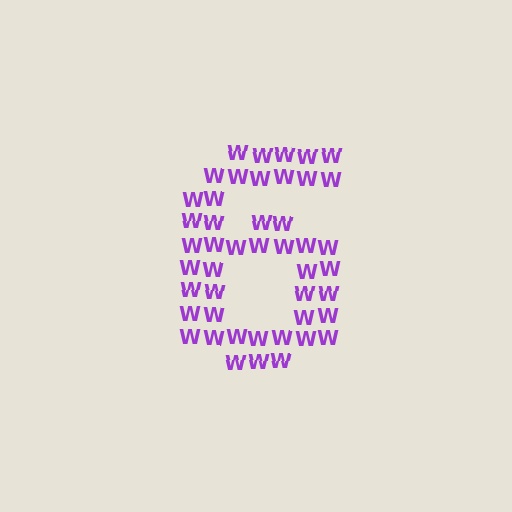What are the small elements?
The small elements are letter W's.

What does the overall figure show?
The overall figure shows the digit 6.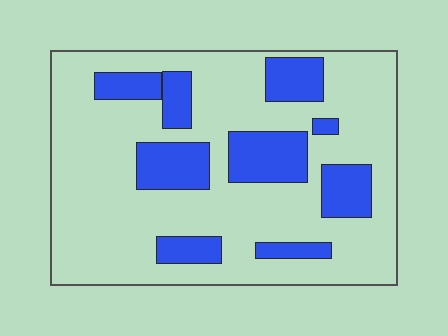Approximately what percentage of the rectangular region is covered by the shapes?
Approximately 25%.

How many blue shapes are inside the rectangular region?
9.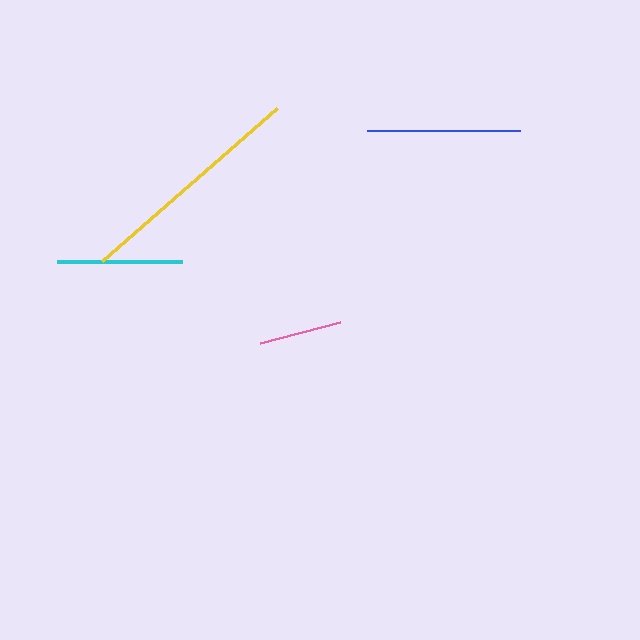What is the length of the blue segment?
The blue segment is approximately 153 pixels long.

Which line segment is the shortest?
The pink line is the shortest at approximately 83 pixels.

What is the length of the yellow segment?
The yellow segment is approximately 233 pixels long.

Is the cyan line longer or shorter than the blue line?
The blue line is longer than the cyan line.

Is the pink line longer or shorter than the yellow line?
The yellow line is longer than the pink line.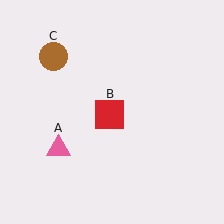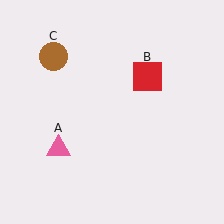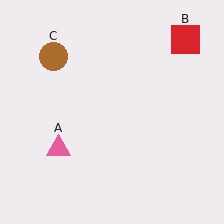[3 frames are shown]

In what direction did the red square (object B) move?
The red square (object B) moved up and to the right.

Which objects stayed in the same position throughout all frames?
Pink triangle (object A) and brown circle (object C) remained stationary.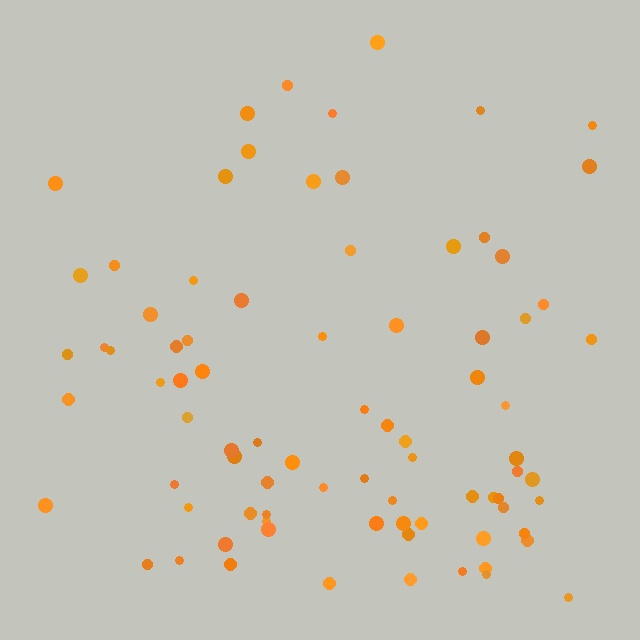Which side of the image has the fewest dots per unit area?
The top.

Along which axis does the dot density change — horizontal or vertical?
Vertical.